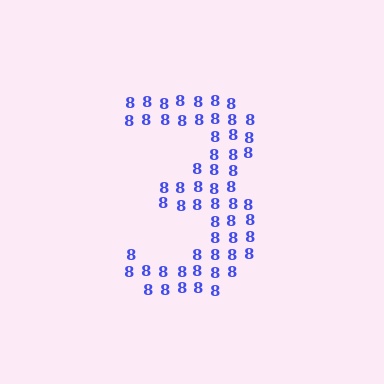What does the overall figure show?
The overall figure shows the digit 3.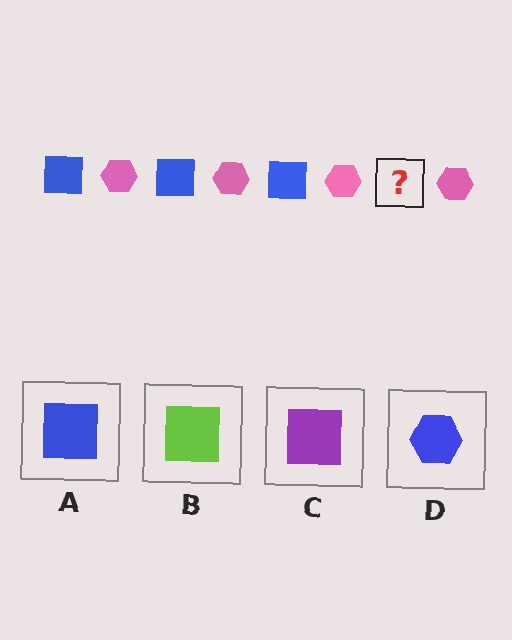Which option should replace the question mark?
Option A.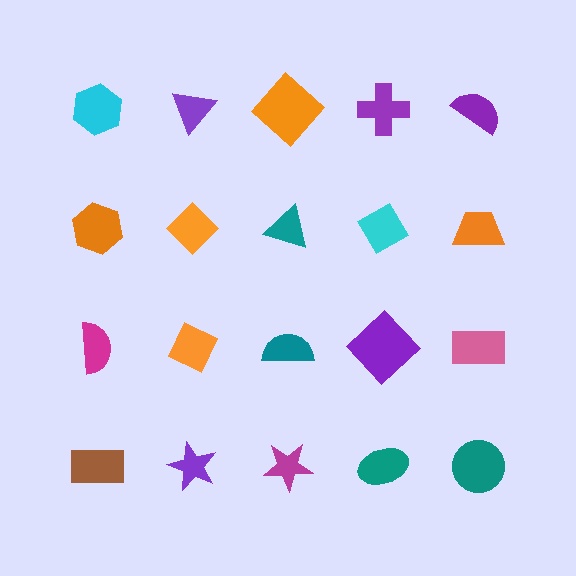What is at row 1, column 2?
A purple triangle.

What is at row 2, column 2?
An orange diamond.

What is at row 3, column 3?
A teal semicircle.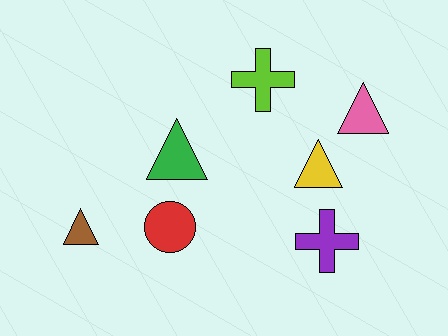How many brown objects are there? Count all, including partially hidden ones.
There is 1 brown object.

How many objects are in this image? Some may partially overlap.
There are 7 objects.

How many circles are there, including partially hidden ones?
There is 1 circle.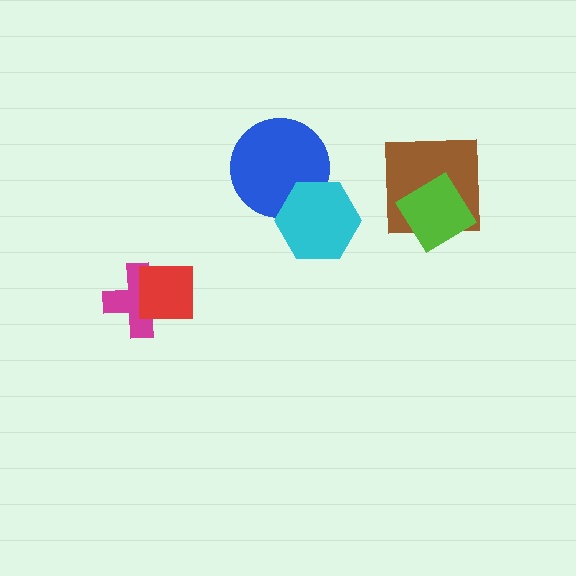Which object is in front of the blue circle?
The cyan hexagon is in front of the blue circle.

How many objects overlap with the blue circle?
1 object overlaps with the blue circle.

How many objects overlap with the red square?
1 object overlaps with the red square.